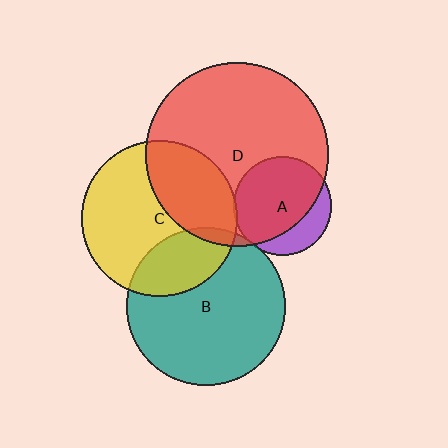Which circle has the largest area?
Circle D (red).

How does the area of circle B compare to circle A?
Approximately 2.6 times.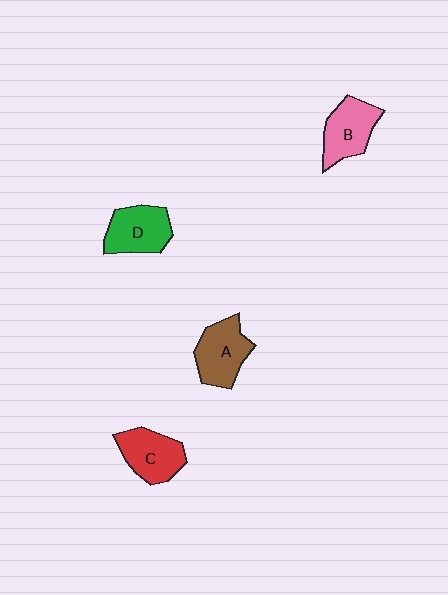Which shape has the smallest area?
Shape B (pink).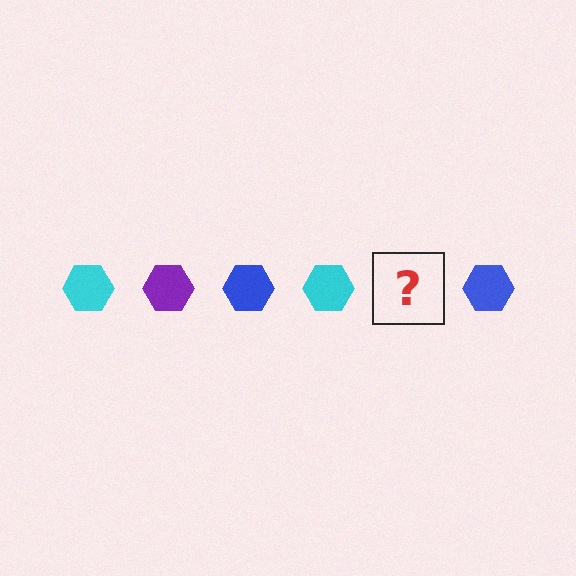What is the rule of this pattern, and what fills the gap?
The rule is that the pattern cycles through cyan, purple, blue hexagons. The gap should be filled with a purple hexagon.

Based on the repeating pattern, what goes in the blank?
The blank should be a purple hexagon.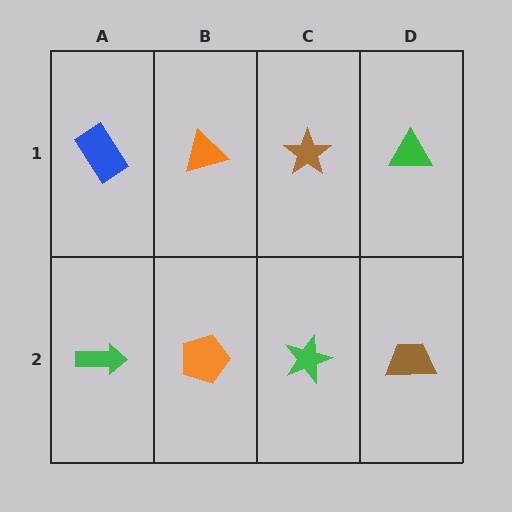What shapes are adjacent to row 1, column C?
A green star (row 2, column C), an orange triangle (row 1, column B), a green triangle (row 1, column D).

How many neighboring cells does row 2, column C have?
3.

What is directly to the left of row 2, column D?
A green star.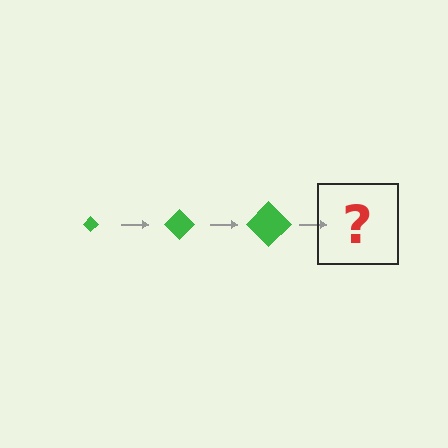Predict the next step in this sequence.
The next step is a green diamond, larger than the previous one.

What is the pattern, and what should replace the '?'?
The pattern is that the diamond gets progressively larger each step. The '?' should be a green diamond, larger than the previous one.